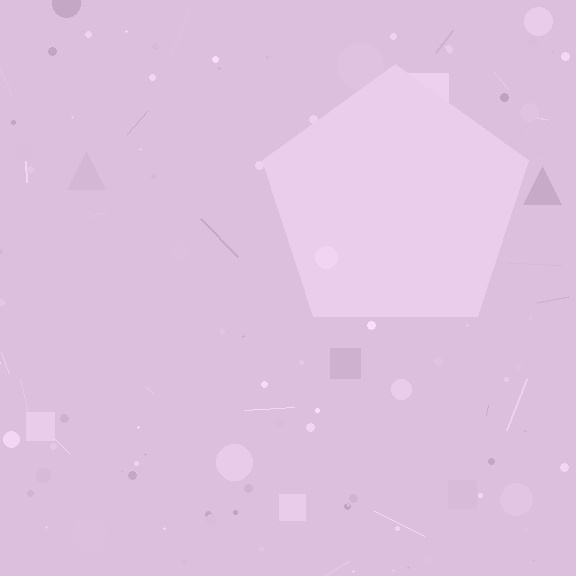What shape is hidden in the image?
A pentagon is hidden in the image.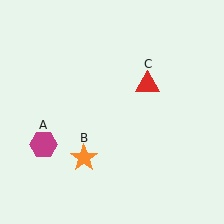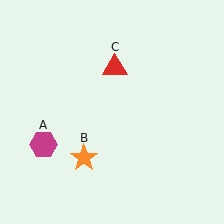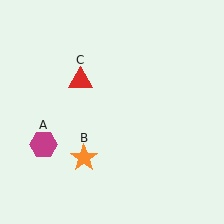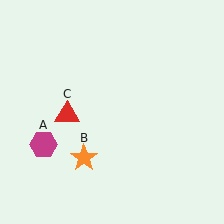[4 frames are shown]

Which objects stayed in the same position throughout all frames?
Magenta hexagon (object A) and orange star (object B) remained stationary.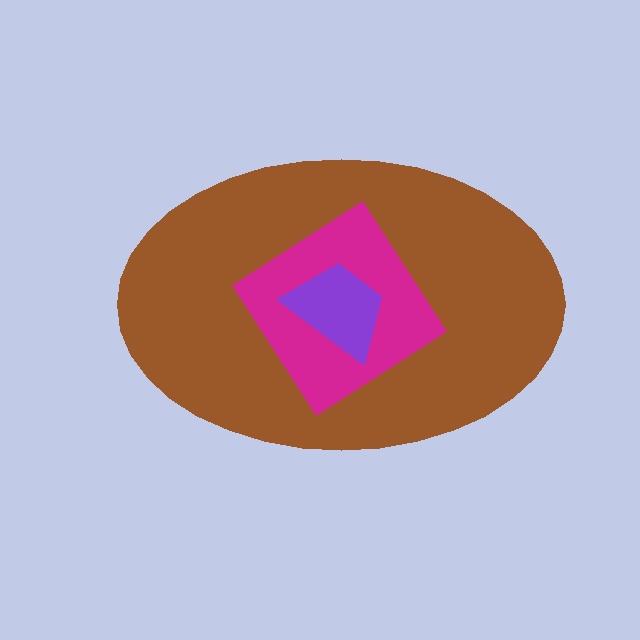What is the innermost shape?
The purple trapezoid.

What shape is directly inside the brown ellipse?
The magenta diamond.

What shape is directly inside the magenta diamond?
The purple trapezoid.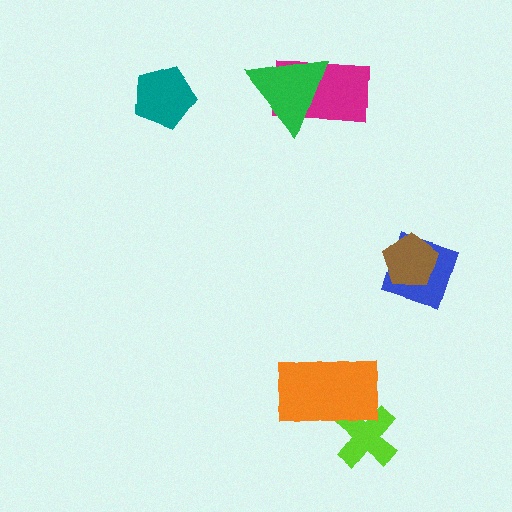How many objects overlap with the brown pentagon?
1 object overlaps with the brown pentagon.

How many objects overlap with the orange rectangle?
1 object overlaps with the orange rectangle.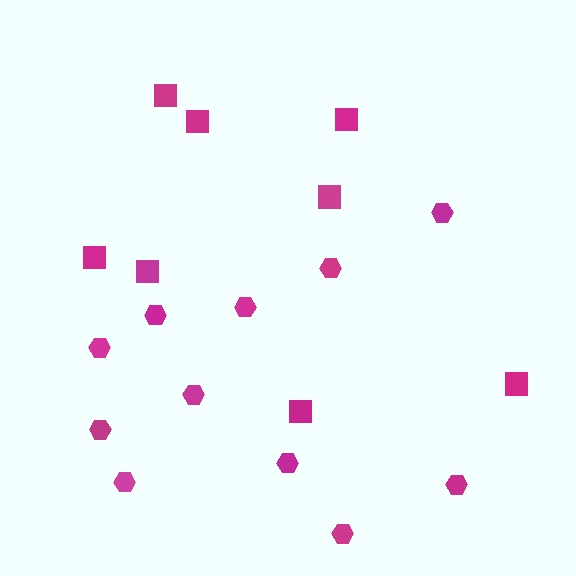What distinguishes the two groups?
There are 2 groups: one group of squares (8) and one group of hexagons (11).